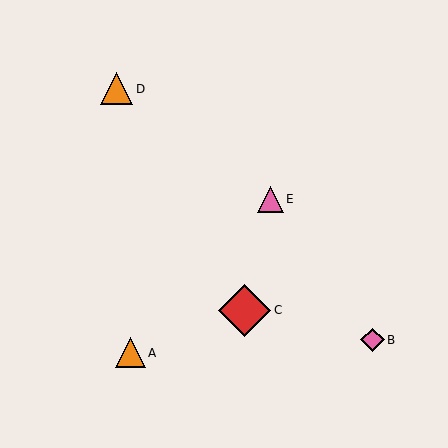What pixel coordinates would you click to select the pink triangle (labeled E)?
Click at (270, 199) to select the pink triangle E.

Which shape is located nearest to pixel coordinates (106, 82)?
The orange triangle (labeled D) at (117, 89) is nearest to that location.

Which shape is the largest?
The red diamond (labeled C) is the largest.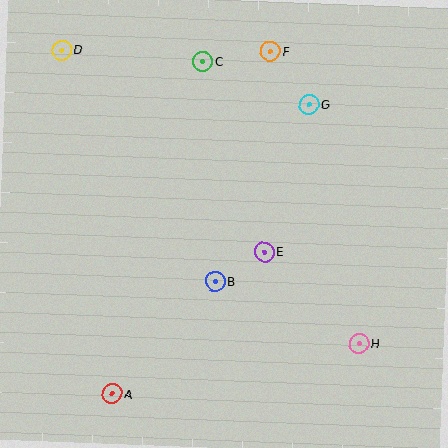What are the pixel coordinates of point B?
Point B is at (215, 282).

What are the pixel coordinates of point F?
Point F is at (270, 51).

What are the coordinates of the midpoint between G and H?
The midpoint between G and H is at (334, 224).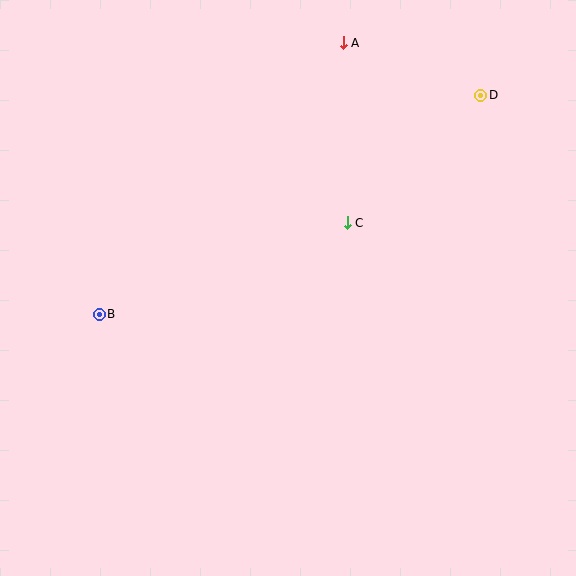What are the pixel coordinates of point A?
Point A is at (343, 43).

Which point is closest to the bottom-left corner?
Point B is closest to the bottom-left corner.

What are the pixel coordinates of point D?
Point D is at (481, 95).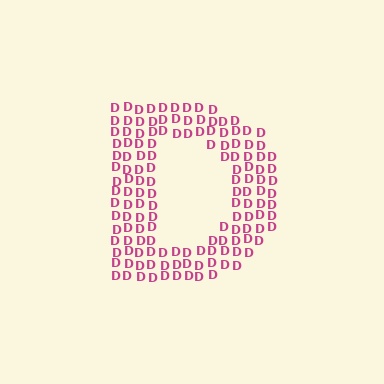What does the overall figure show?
The overall figure shows the letter D.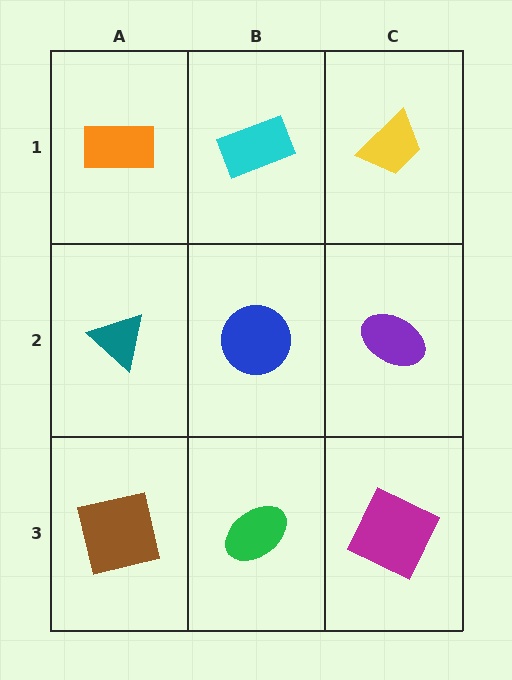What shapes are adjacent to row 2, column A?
An orange rectangle (row 1, column A), a brown square (row 3, column A), a blue circle (row 2, column B).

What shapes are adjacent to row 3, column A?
A teal triangle (row 2, column A), a green ellipse (row 3, column B).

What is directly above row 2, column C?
A yellow trapezoid.